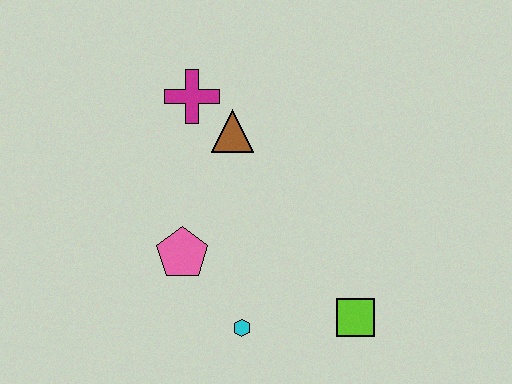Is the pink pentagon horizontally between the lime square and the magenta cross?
No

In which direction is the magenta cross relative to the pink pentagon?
The magenta cross is above the pink pentagon.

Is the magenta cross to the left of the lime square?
Yes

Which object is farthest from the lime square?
The magenta cross is farthest from the lime square.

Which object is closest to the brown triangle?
The magenta cross is closest to the brown triangle.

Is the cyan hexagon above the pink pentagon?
No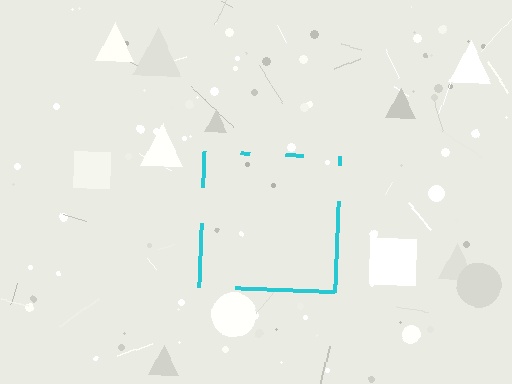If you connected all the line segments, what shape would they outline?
They would outline a square.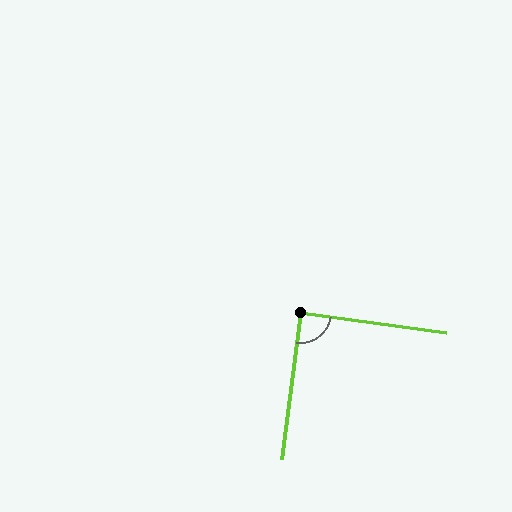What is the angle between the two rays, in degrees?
Approximately 89 degrees.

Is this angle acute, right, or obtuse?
It is approximately a right angle.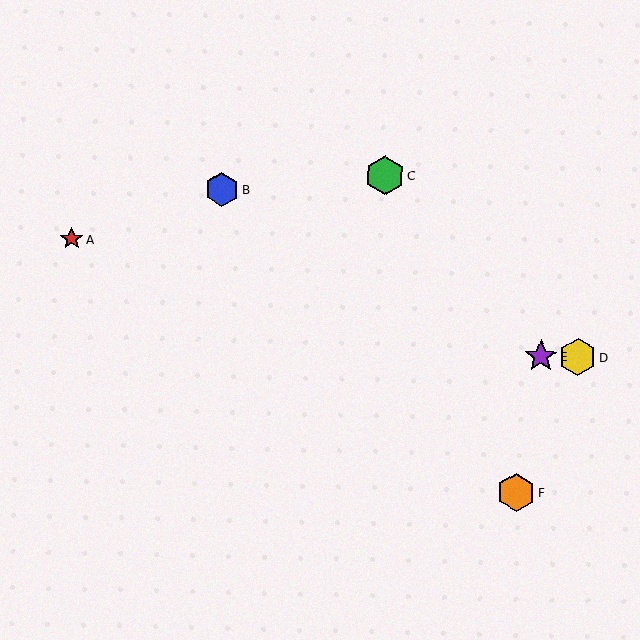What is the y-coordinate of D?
Object D is at y≈357.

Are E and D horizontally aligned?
Yes, both are at y≈356.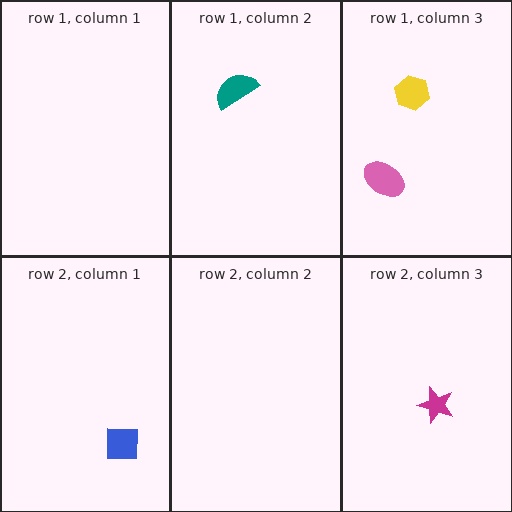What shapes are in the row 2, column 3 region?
The magenta star.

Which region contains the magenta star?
The row 2, column 3 region.